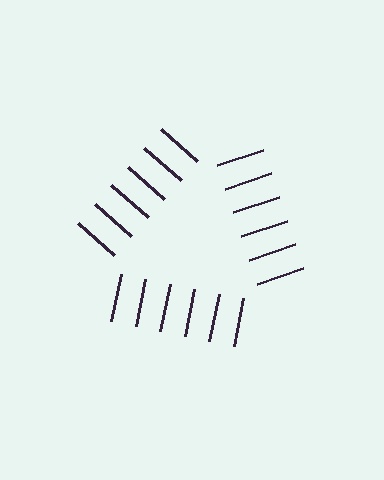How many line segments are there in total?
18 — 6 along each of the 3 edges.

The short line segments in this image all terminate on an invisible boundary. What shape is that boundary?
An illusory triangle — the line segments terminate on its edges but no continuous stroke is drawn.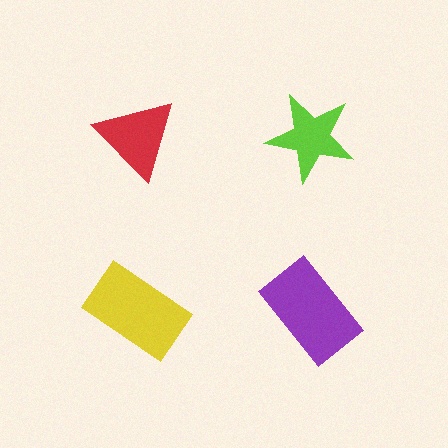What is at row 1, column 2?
A lime star.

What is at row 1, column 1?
A red triangle.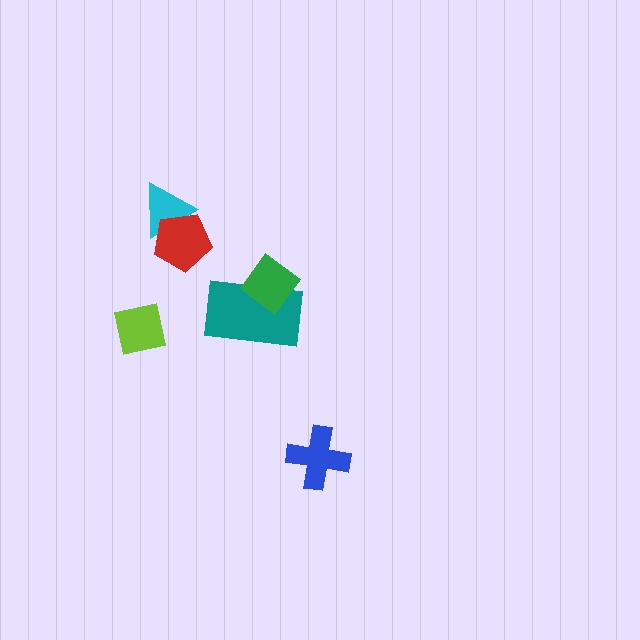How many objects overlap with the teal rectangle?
1 object overlaps with the teal rectangle.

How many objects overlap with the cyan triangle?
1 object overlaps with the cyan triangle.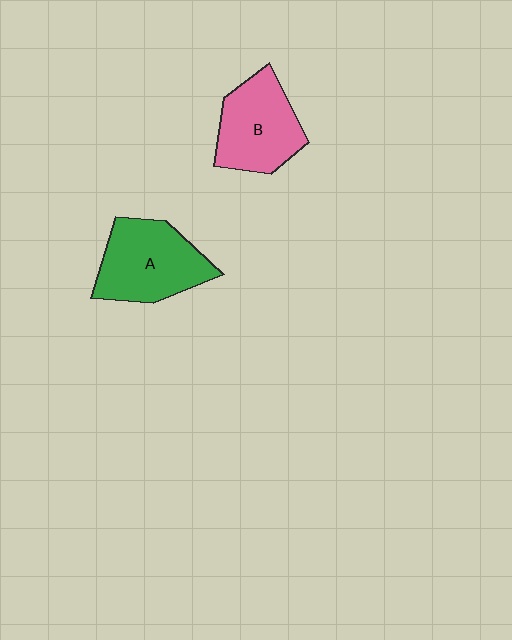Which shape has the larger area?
Shape A (green).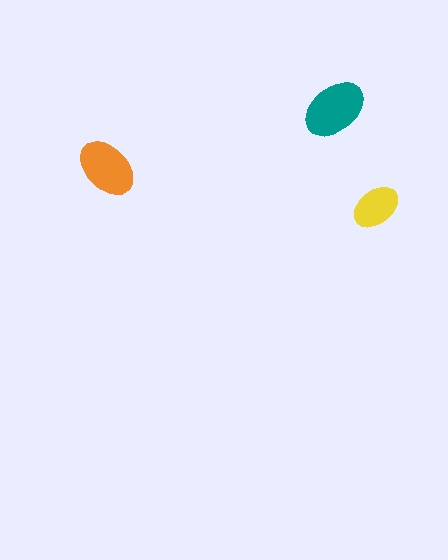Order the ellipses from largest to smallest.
the teal one, the orange one, the yellow one.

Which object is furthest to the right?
The yellow ellipse is rightmost.